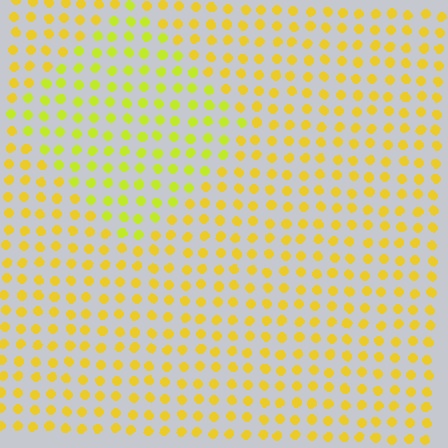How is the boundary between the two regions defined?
The boundary is defined purely by a slight shift in hue (about 23 degrees). Spacing, size, and orientation are identical on both sides.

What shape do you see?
I see a diamond.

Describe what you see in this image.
The image is filled with small yellow elements in a uniform arrangement. A diamond-shaped region is visible where the elements are tinted to a slightly different hue, forming a subtle color boundary.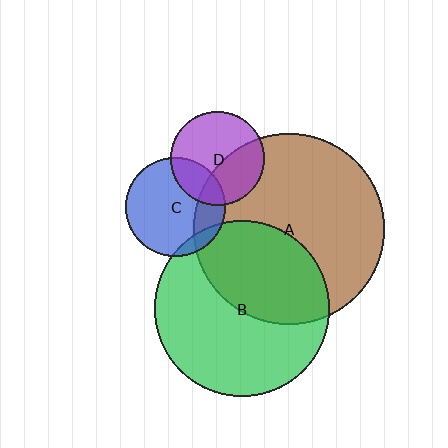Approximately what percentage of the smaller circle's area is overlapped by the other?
Approximately 40%.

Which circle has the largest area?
Circle A (brown).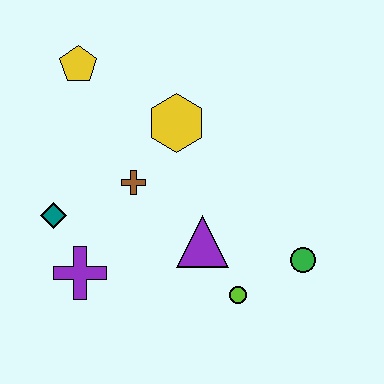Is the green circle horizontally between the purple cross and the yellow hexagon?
No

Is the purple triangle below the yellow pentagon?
Yes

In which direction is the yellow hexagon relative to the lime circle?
The yellow hexagon is above the lime circle.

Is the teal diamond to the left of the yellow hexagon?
Yes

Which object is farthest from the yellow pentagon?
The green circle is farthest from the yellow pentagon.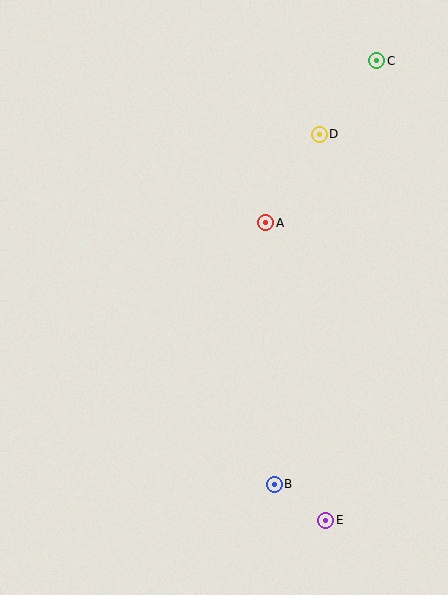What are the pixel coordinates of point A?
Point A is at (266, 223).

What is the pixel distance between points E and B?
The distance between E and B is 63 pixels.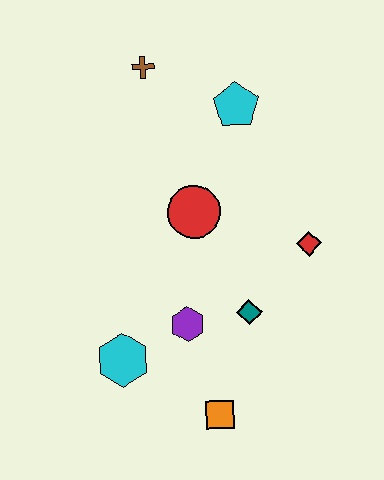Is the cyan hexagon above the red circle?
No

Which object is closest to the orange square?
The purple hexagon is closest to the orange square.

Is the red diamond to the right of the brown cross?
Yes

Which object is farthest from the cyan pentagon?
The orange square is farthest from the cyan pentagon.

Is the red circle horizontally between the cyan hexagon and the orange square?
Yes